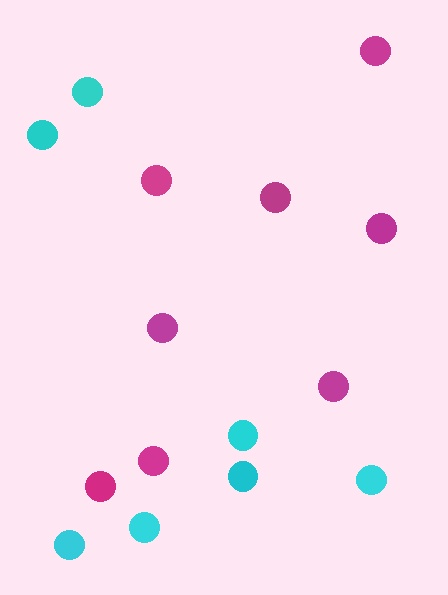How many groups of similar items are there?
There are 2 groups: one group of cyan circles (7) and one group of magenta circles (8).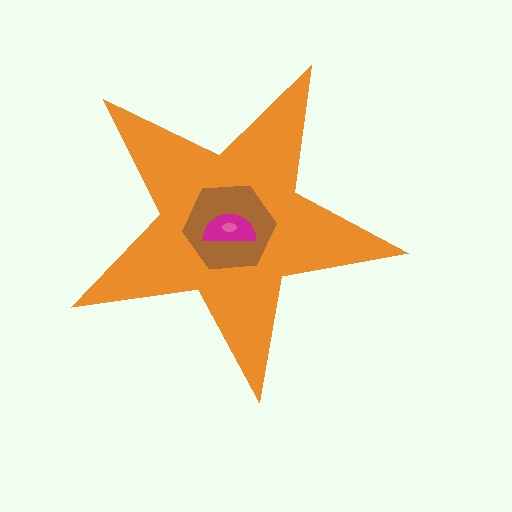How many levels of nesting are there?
4.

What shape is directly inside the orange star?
The brown hexagon.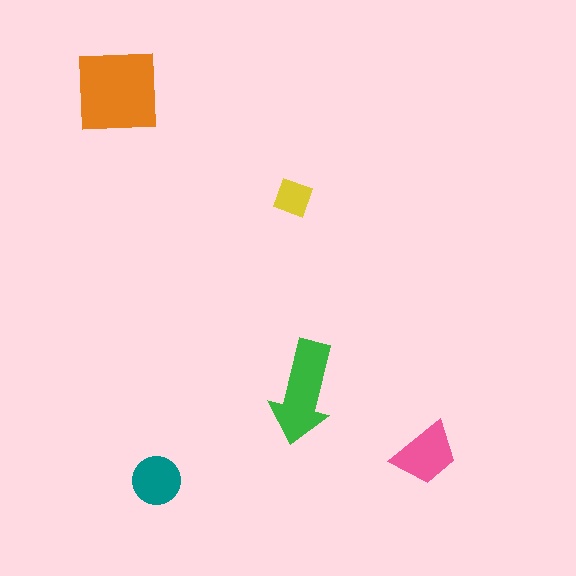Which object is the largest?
The orange square.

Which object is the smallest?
The yellow diamond.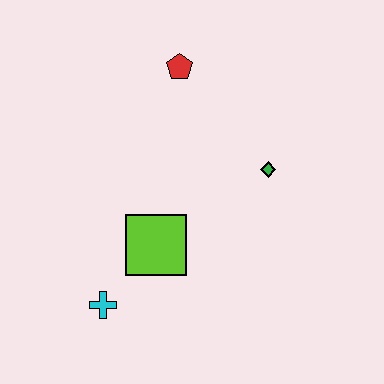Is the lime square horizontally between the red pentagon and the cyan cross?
Yes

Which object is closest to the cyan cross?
The lime square is closest to the cyan cross.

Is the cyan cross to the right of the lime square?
No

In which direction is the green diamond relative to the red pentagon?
The green diamond is below the red pentagon.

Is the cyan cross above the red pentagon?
No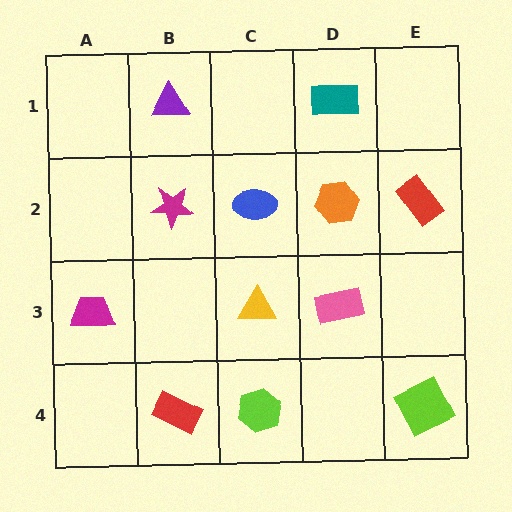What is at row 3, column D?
A pink rectangle.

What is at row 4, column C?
A lime hexagon.